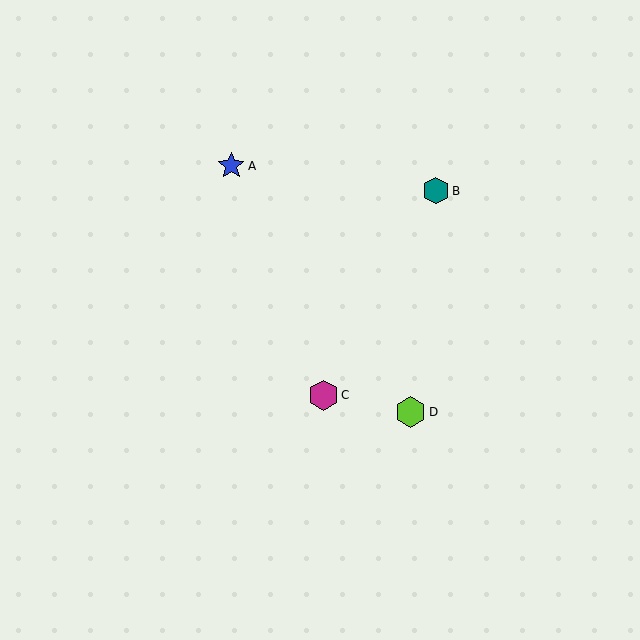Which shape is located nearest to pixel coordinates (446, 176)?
The teal hexagon (labeled B) at (436, 191) is nearest to that location.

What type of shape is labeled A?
Shape A is a blue star.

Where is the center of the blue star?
The center of the blue star is at (231, 166).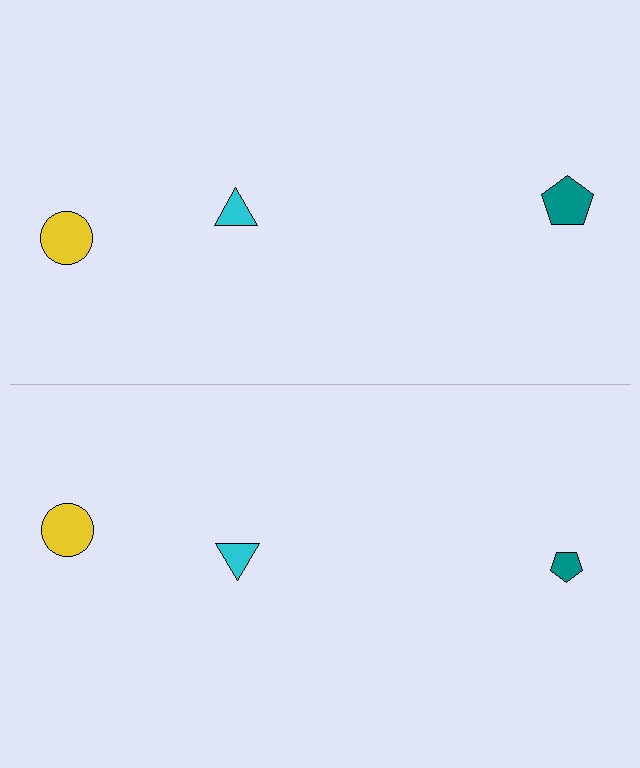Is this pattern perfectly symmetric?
No, the pattern is not perfectly symmetric. The teal pentagon on the bottom side has a different size than its mirror counterpart.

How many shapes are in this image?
There are 6 shapes in this image.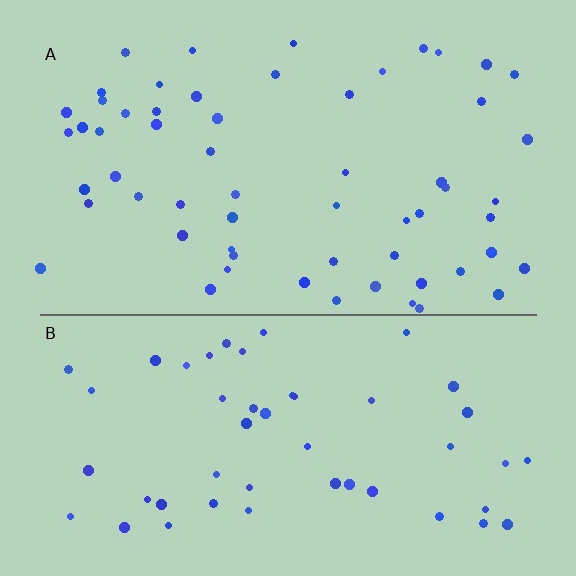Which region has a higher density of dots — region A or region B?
A (the top).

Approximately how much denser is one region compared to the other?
Approximately 1.2× — region A over region B.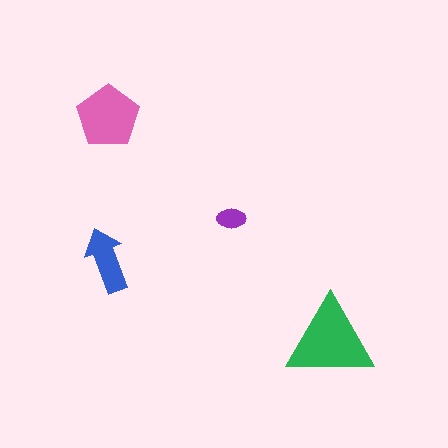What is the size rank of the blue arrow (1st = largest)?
3rd.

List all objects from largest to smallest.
The green triangle, the pink pentagon, the blue arrow, the purple ellipse.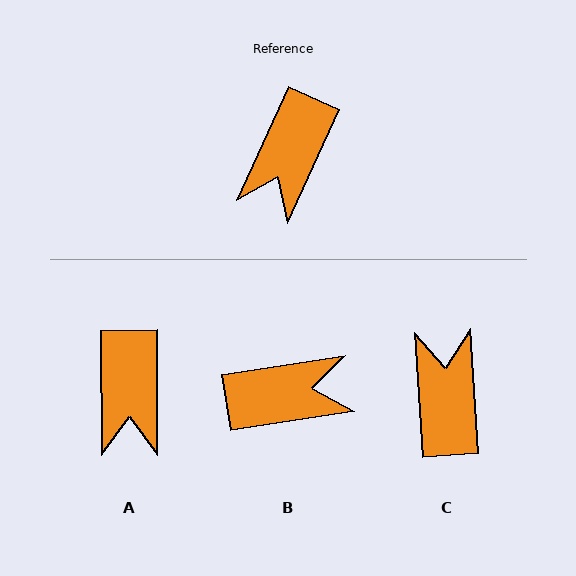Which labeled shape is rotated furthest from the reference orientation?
C, about 152 degrees away.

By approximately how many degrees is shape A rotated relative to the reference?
Approximately 25 degrees counter-clockwise.